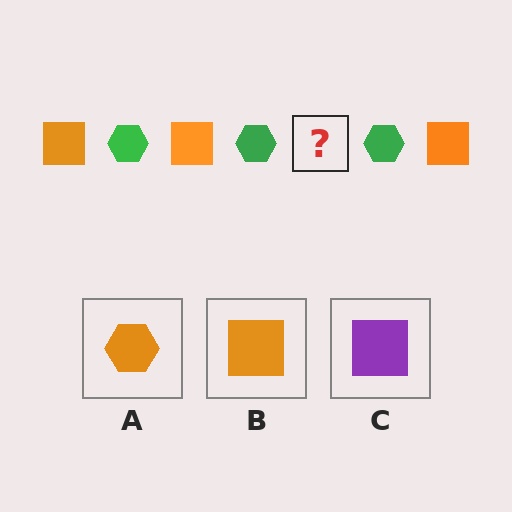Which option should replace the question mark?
Option B.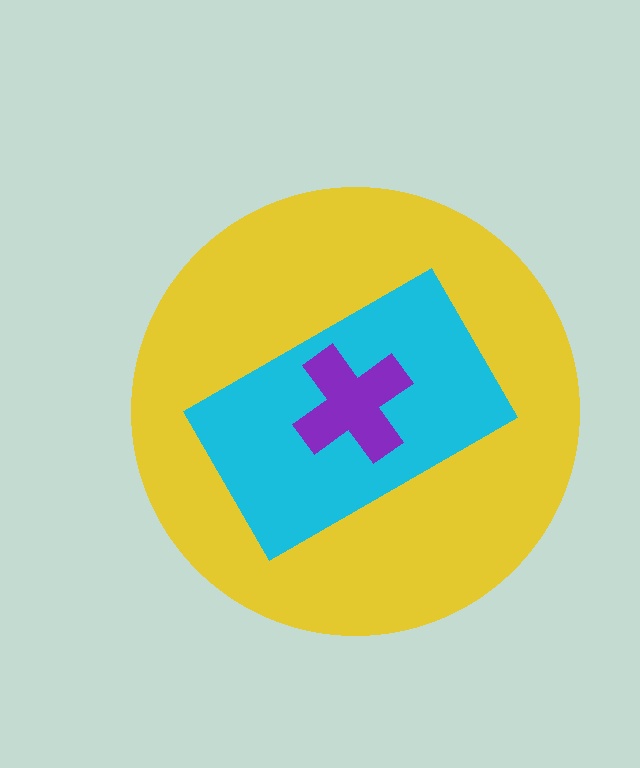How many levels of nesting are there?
3.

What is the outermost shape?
The yellow circle.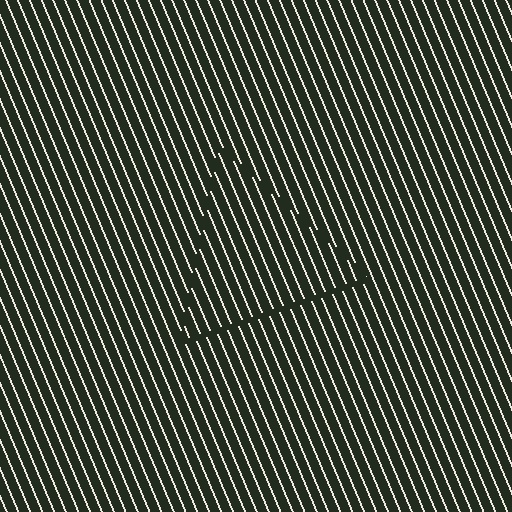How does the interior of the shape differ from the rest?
The interior of the shape contains the same grating, shifted by half a period — the contour is defined by the phase discontinuity where line-ends from the inner and outer gratings abut.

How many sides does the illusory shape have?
3 sides — the line-ends trace a triangle.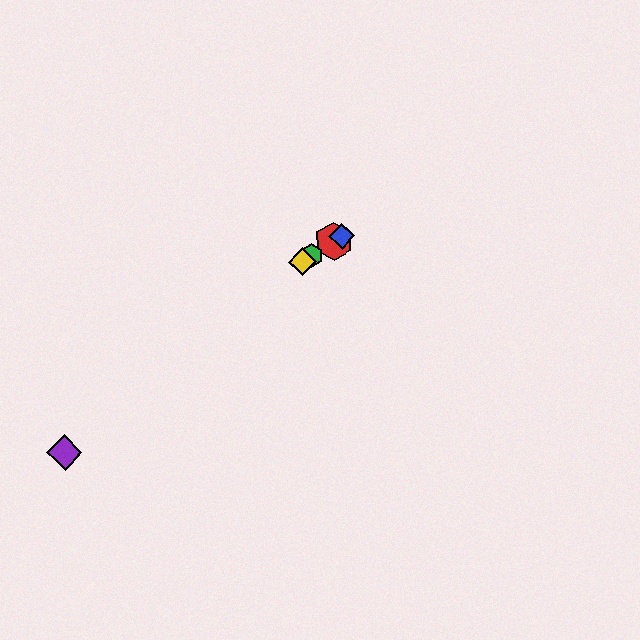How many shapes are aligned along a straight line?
4 shapes (the red hexagon, the blue diamond, the green hexagon, the yellow diamond) are aligned along a straight line.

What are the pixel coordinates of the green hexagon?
The green hexagon is at (311, 256).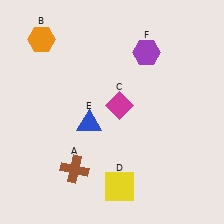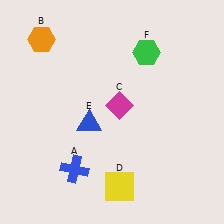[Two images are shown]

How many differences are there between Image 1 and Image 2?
There are 2 differences between the two images.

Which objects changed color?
A changed from brown to blue. F changed from purple to green.